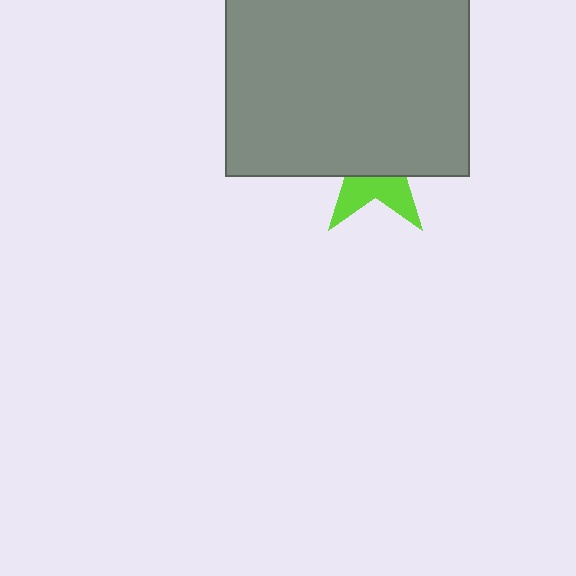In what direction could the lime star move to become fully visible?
The lime star could move down. That would shift it out from behind the gray rectangle entirely.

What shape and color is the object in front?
The object in front is a gray rectangle.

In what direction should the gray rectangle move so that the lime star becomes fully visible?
The gray rectangle should move up. That is the shortest direction to clear the overlap and leave the lime star fully visible.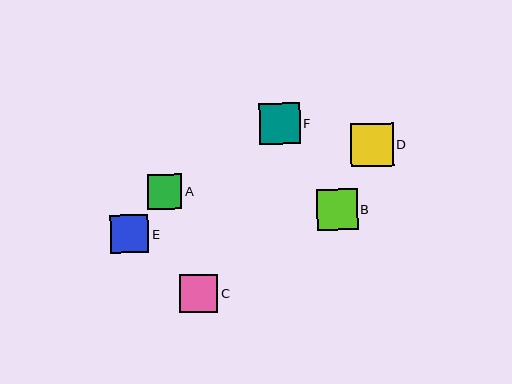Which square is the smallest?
Square A is the smallest with a size of approximately 34 pixels.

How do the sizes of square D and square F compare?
Square D and square F are approximately the same size.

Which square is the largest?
Square D is the largest with a size of approximately 43 pixels.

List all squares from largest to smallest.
From largest to smallest: D, F, B, C, E, A.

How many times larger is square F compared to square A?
Square F is approximately 1.2 times the size of square A.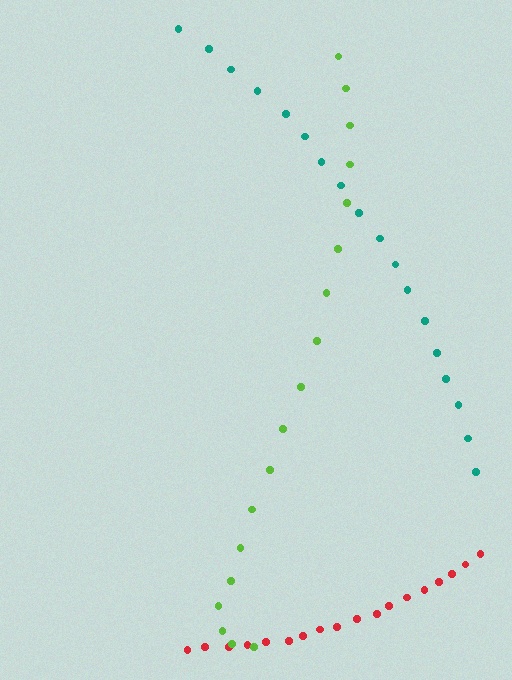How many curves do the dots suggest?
There are 3 distinct paths.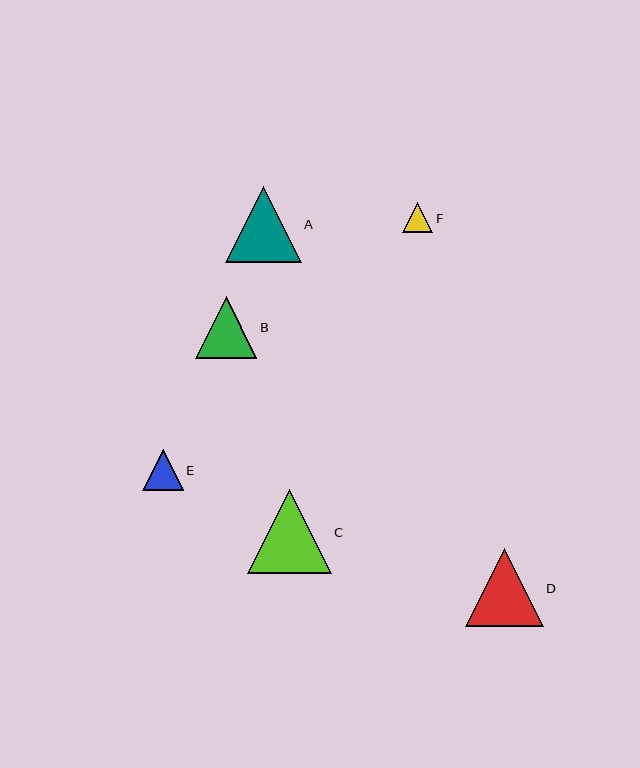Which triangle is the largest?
Triangle C is the largest with a size of approximately 84 pixels.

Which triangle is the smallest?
Triangle F is the smallest with a size of approximately 30 pixels.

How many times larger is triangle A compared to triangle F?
Triangle A is approximately 2.6 times the size of triangle F.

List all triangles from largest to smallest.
From largest to smallest: C, D, A, B, E, F.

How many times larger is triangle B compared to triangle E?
Triangle B is approximately 1.5 times the size of triangle E.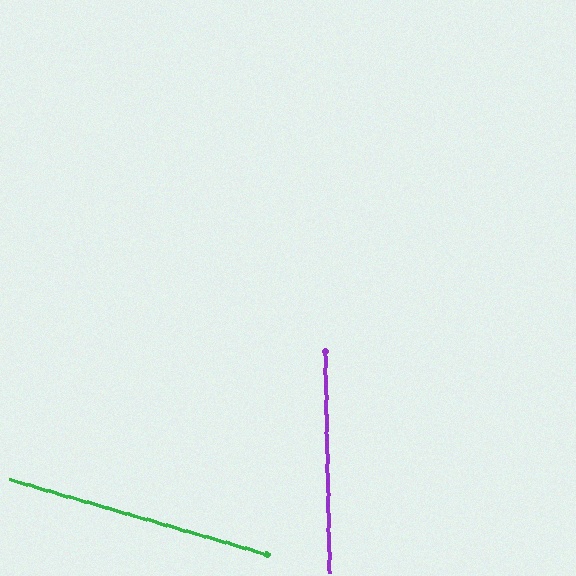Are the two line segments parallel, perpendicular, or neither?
Neither parallel nor perpendicular — they differ by about 73°.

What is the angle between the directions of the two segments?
Approximately 73 degrees.